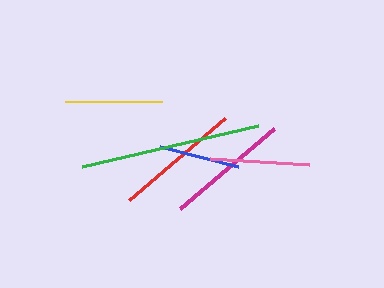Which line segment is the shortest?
The blue line is the shortest at approximately 81 pixels.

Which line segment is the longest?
The green line is the longest at approximately 181 pixels.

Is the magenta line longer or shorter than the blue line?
The magenta line is longer than the blue line.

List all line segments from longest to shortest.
From longest to shortest: green, red, magenta, pink, yellow, blue.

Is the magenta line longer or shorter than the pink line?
The magenta line is longer than the pink line.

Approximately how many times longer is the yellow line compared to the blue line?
The yellow line is approximately 1.2 times the length of the blue line.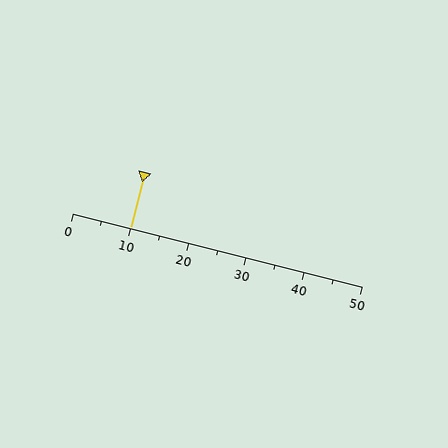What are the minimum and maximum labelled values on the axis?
The axis runs from 0 to 50.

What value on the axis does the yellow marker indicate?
The marker indicates approximately 10.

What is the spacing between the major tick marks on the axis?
The major ticks are spaced 10 apart.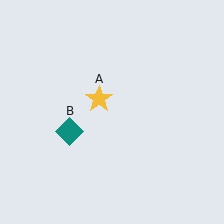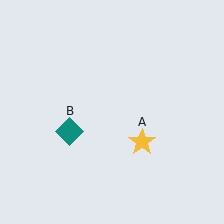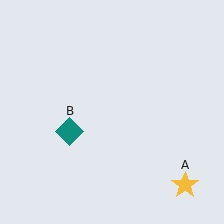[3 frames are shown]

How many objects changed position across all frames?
1 object changed position: yellow star (object A).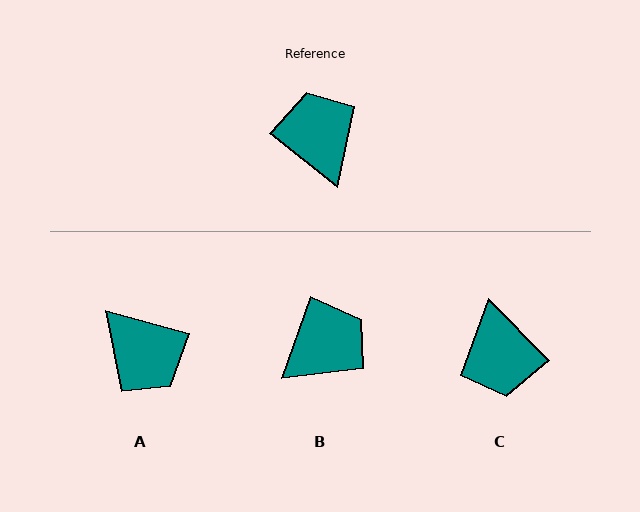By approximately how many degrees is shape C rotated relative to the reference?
Approximately 172 degrees counter-clockwise.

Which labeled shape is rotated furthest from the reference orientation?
C, about 172 degrees away.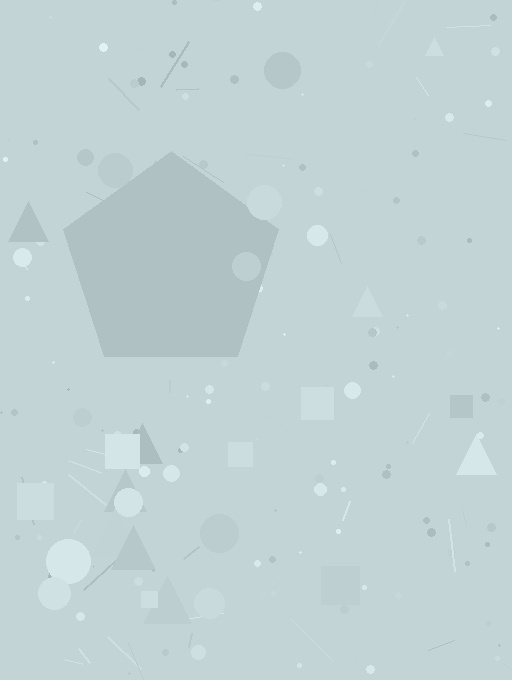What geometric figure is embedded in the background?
A pentagon is embedded in the background.